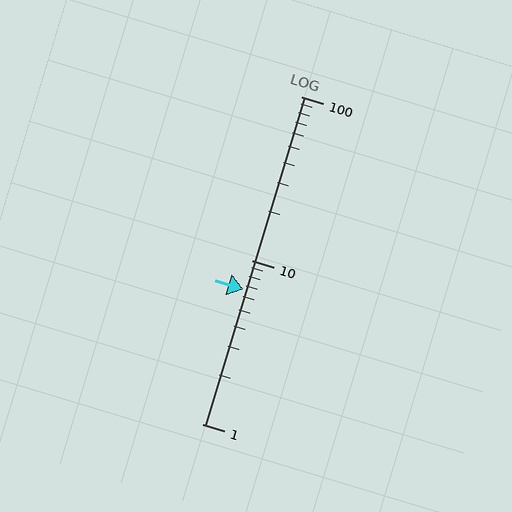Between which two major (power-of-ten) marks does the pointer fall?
The pointer is between 1 and 10.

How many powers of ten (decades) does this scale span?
The scale spans 2 decades, from 1 to 100.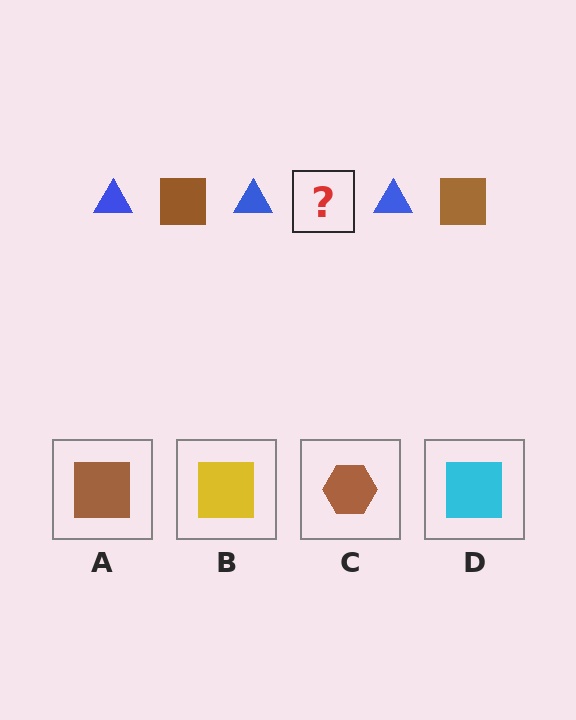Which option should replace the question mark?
Option A.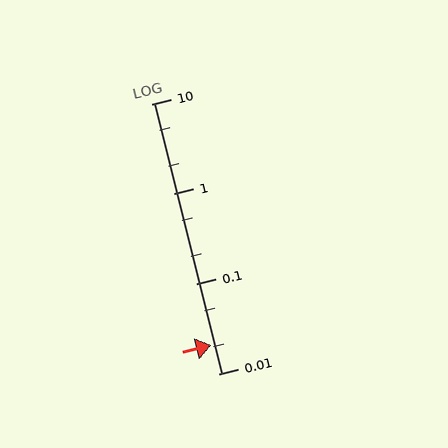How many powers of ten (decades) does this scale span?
The scale spans 3 decades, from 0.01 to 10.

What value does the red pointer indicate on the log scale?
The pointer indicates approximately 0.021.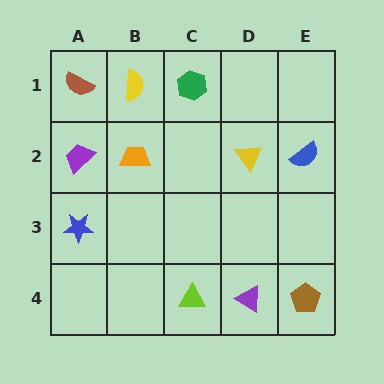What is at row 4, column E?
A brown pentagon.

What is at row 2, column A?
A purple trapezoid.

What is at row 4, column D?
A purple triangle.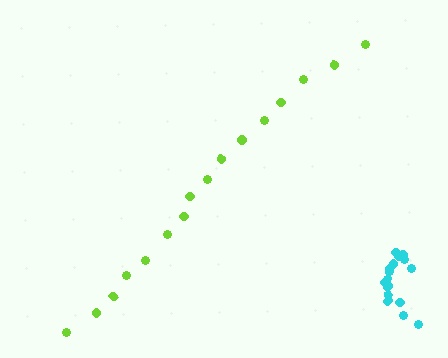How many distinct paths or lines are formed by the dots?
There are 2 distinct paths.